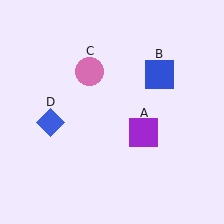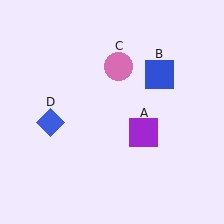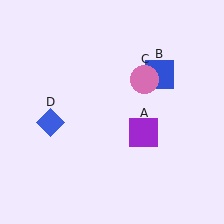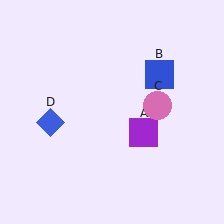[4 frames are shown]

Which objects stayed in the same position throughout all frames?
Purple square (object A) and blue square (object B) and blue diamond (object D) remained stationary.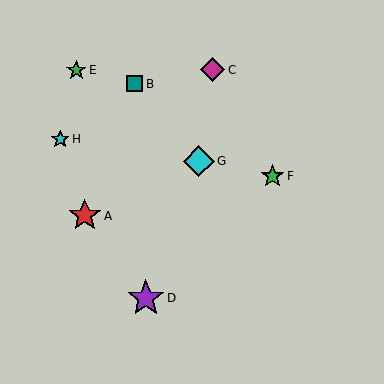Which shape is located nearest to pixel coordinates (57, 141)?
The cyan star (labeled H) at (60, 139) is nearest to that location.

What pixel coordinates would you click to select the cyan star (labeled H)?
Click at (60, 139) to select the cyan star H.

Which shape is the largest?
The purple star (labeled D) is the largest.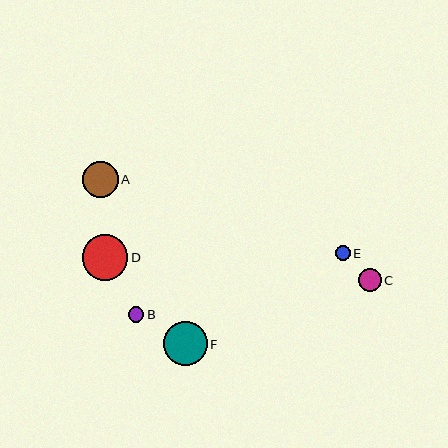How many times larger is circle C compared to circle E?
Circle C is approximately 1.5 times the size of circle E.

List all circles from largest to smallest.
From largest to smallest: D, F, A, C, B, E.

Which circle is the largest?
Circle D is the largest with a size of approximately 46 pixels.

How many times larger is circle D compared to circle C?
Circle D is approximately 2.0 times the size of circle C.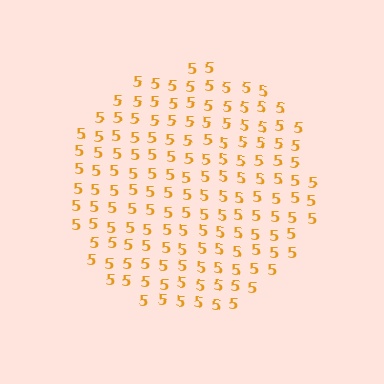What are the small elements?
The small elements are digit 5's.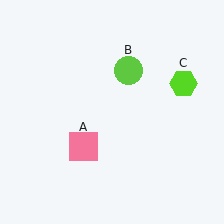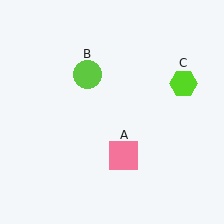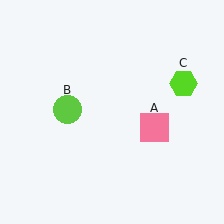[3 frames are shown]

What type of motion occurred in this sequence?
The pink square (object A), lime circle (object B) rotated counterclockwise around the center of the scene.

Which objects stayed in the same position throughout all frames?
Lime hexagon (object C) remained stationary.